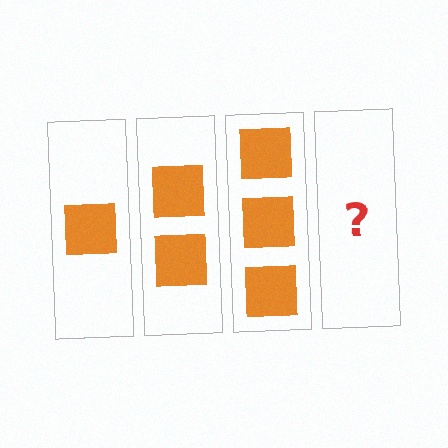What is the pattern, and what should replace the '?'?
The pattern is that each step adds one more square. The '?' should be 4 squares.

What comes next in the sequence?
The next element should be 4 squares.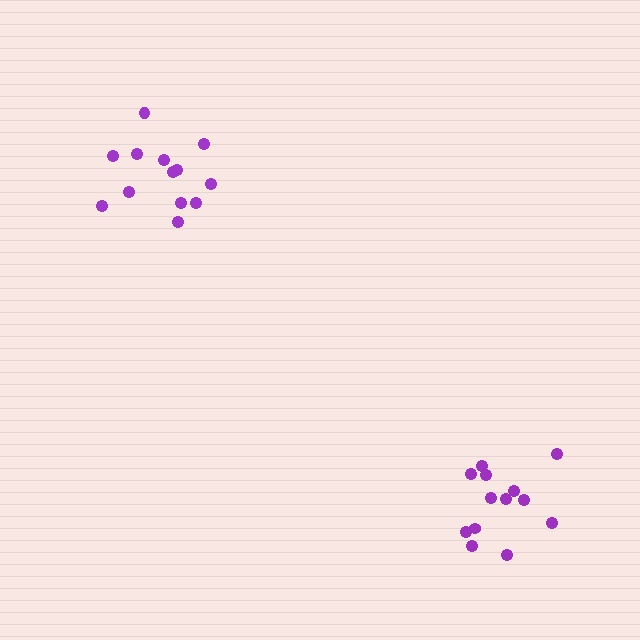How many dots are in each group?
Group 1: 13 dots, Group 2: 13 dots (26 total).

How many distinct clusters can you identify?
There are 2 distinct clusters.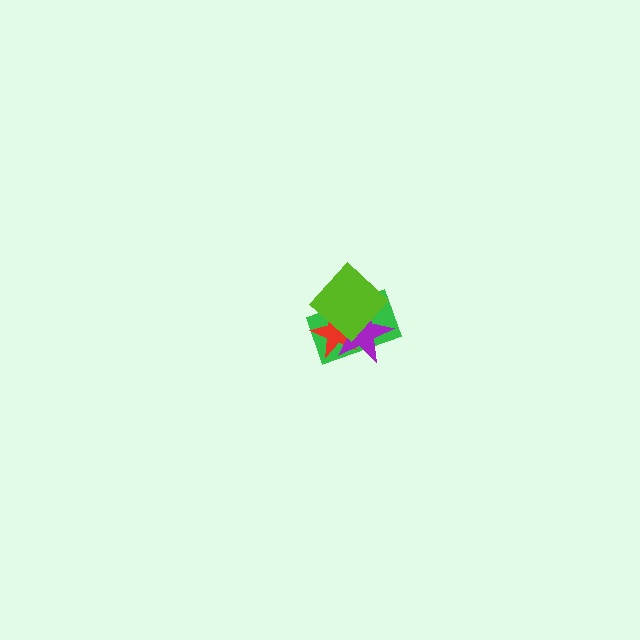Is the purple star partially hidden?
Yes, it is partially covered by another shape.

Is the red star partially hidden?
Yes, it is partially covered by another shape.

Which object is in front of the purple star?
The lime diamond is in front of the purple star.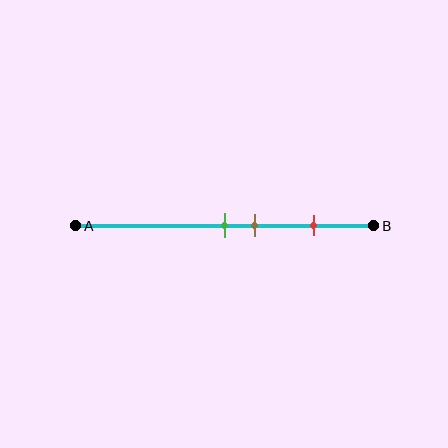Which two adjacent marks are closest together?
The green and brown marks are the closest adjacent pair.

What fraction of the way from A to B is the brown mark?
The brown mark is approximately 60% (0.6) of the way from A to B.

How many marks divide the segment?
There are 3 marks dividing the segment.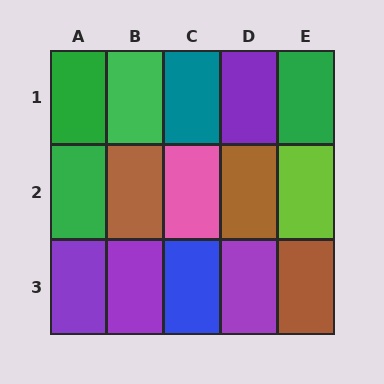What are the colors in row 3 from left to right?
Purple, purple, blue, purple, brown.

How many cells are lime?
1 cell is lime.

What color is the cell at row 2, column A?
Green.